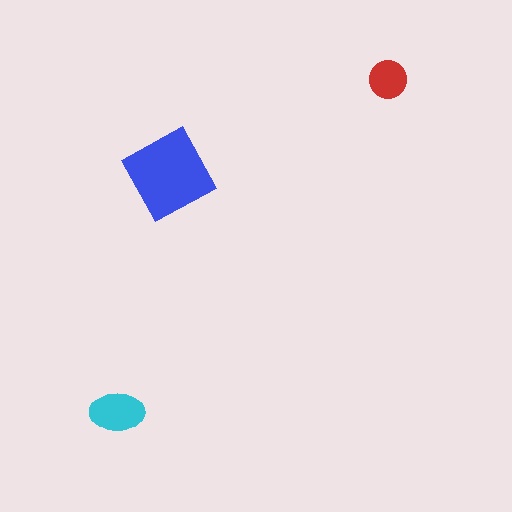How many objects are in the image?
There are 3 objects in the image.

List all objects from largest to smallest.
The blue diamond, the cyan ellipse, the red circle.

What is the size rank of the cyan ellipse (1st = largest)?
2nd.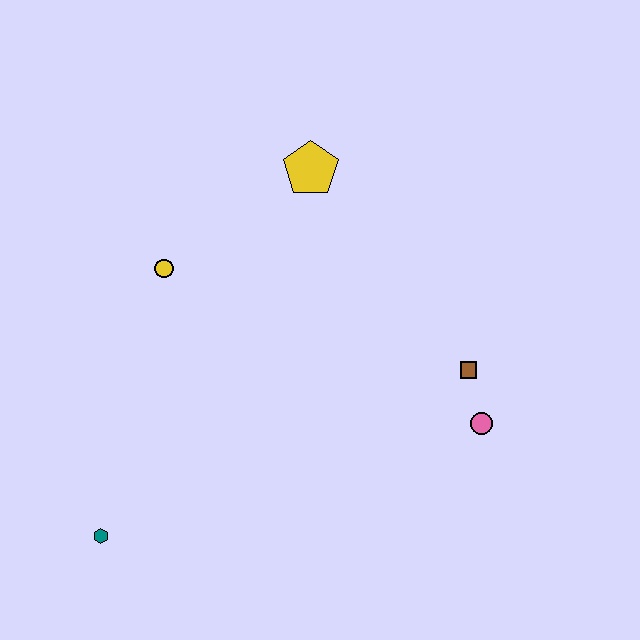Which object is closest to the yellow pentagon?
The yellow circle is closest to the yellow pentagon.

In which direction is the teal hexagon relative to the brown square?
The teal hexagon is to the left of the brown square.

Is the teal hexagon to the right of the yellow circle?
No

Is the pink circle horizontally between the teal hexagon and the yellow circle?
No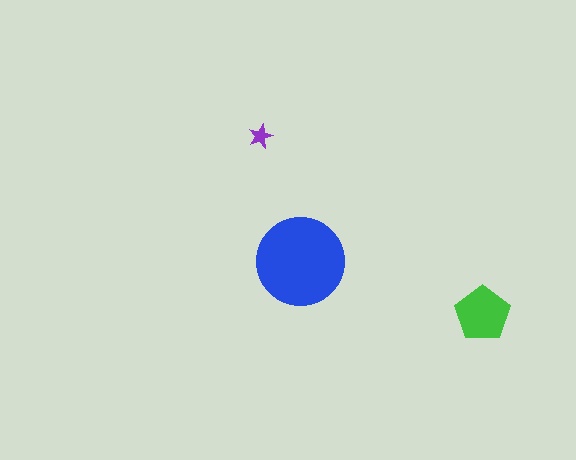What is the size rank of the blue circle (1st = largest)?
1st.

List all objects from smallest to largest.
The purple star, the green pentagon, the blue circle.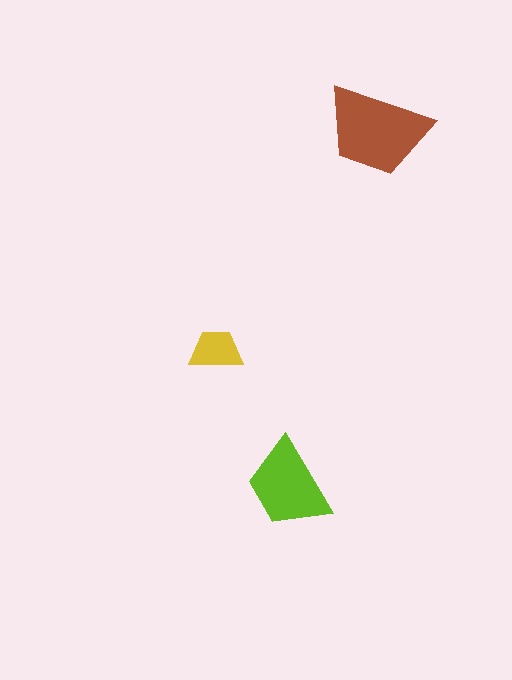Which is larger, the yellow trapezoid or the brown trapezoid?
The brown one.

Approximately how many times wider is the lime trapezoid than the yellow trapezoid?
About 1.5 times wider.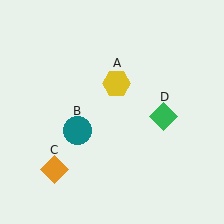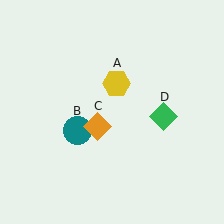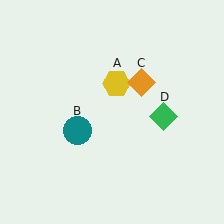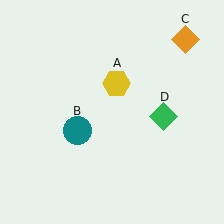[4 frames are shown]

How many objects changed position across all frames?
1 object changed position: orange diamond (object C).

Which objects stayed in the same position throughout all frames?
Yellow hexagon (object A) and teal circle (object B) and green diamond (object D) remained stationary.